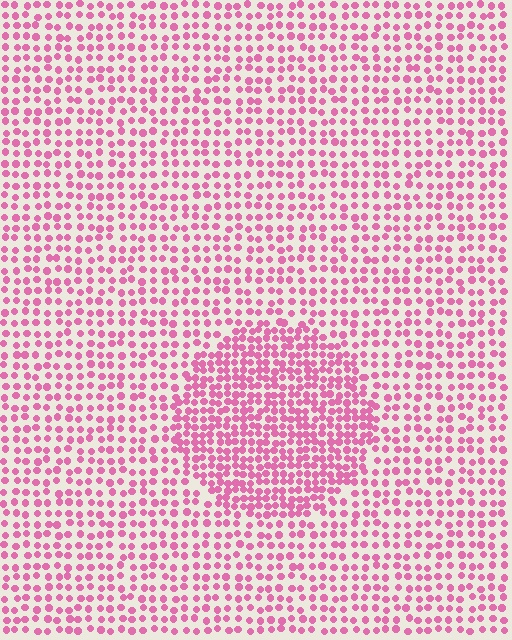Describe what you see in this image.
The image contains small pink elements arranged at two different densities. A circle-shaped region is visible where the elements are more densely packed than the surrounding area.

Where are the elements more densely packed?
The elements are more densely packed inside the circle boundary.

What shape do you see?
I see a circle.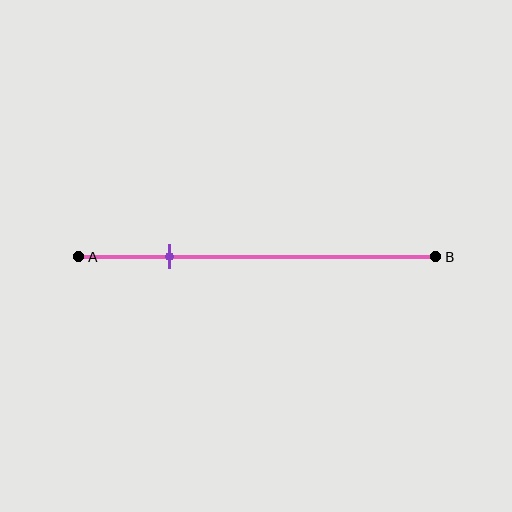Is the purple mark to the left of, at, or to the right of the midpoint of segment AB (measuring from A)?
The purple mark is to the left of the midpoint of segment AB.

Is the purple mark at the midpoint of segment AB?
No, the mark is at about 25% from A, not at the 50% midpoint.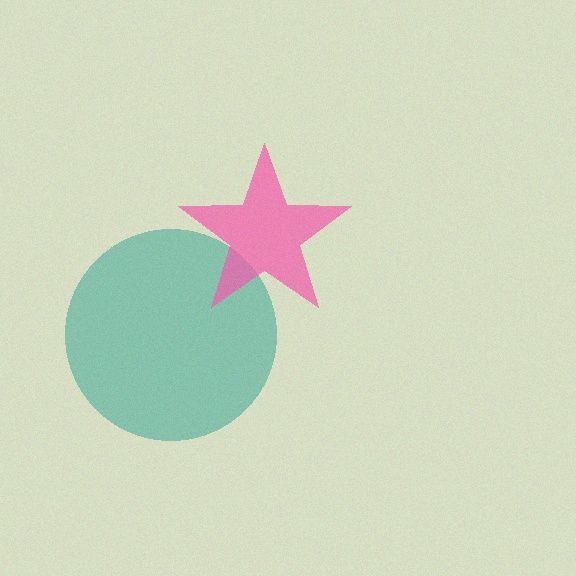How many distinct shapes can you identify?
There are 2 distinct shapes: a teal circle, a pink star.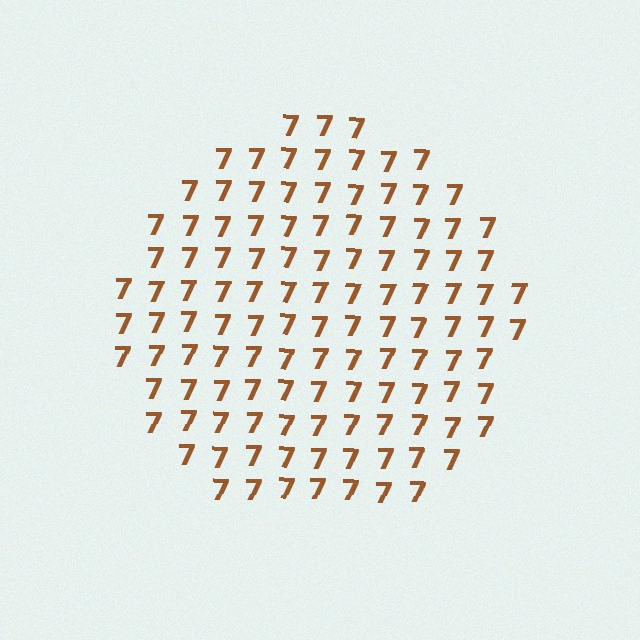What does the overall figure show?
The overall figure shows a circle.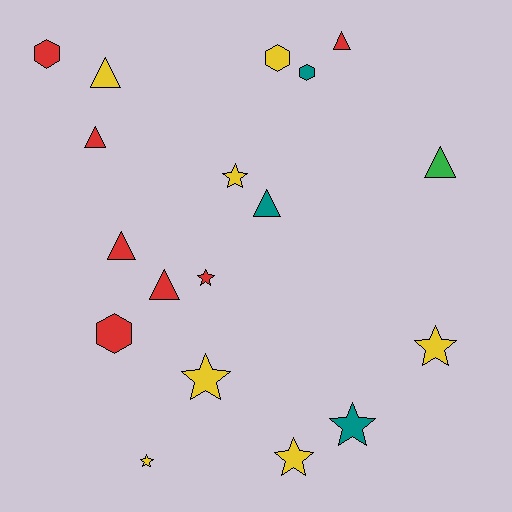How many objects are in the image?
There are 18 objects.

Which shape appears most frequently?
Triangle, with 7 objects.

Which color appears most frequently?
Red, with 7 objects.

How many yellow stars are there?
There are 5 yellow stars.